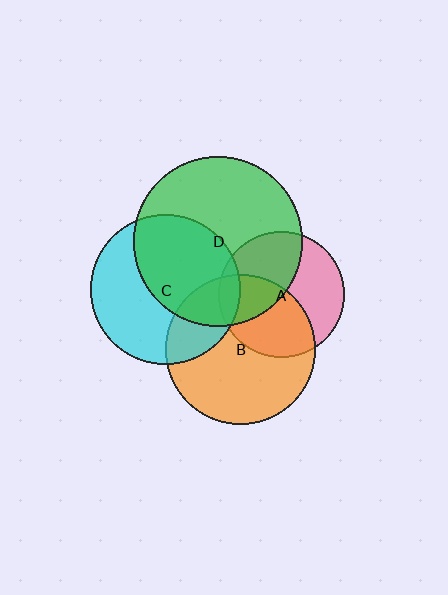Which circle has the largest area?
Circle D (green).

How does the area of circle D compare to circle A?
Approximately 1.8 times.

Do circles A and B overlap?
Yes.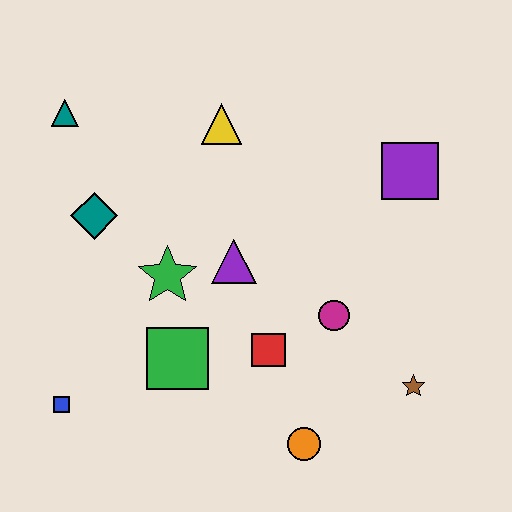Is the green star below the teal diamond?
Yes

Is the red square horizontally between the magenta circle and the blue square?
Yes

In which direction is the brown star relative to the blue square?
The brown star is to the right of the blue square.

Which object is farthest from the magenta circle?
The teal triangle is farthest from the magenta circle.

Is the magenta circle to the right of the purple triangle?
Yes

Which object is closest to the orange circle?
The red square is closest to the orange circle.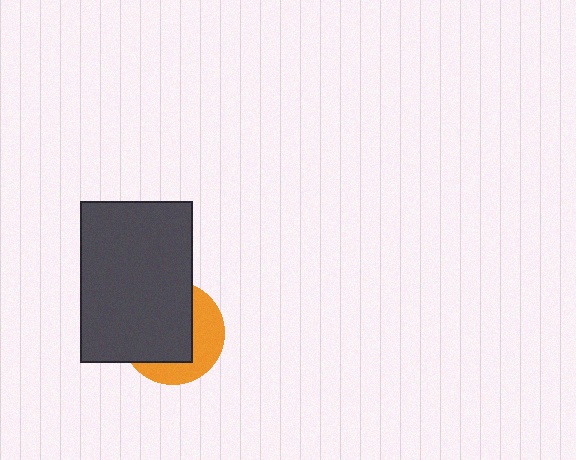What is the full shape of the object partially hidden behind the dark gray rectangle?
The partially hidden object is an orange circle.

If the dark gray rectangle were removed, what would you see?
You would see the complete orange circle.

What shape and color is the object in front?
The object in front is a dark gray rectangle.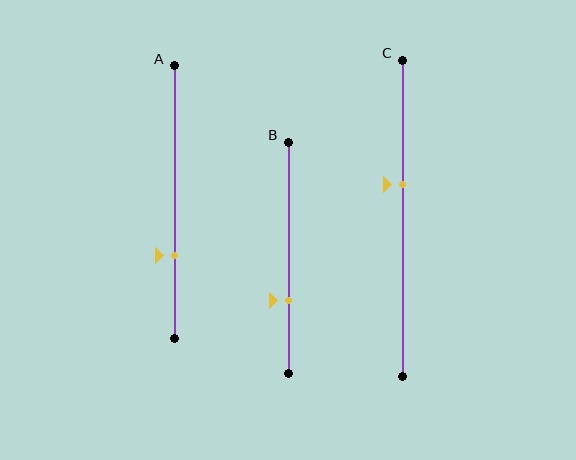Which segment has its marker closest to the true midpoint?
Segment C has its marker closest to the true midpoint.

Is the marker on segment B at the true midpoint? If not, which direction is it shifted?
No, the marker on segment B is shifted downward by about 18% of the segment length.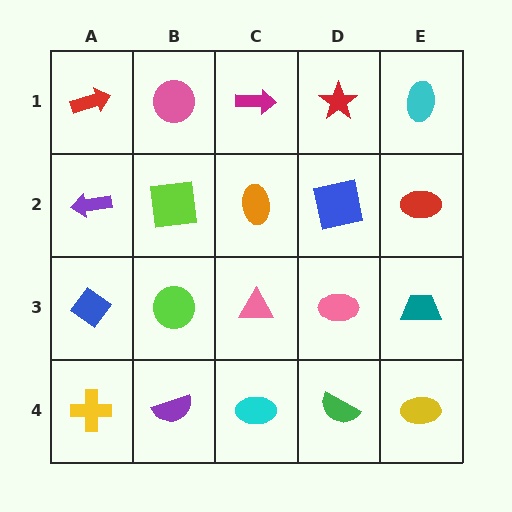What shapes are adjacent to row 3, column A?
A purple arrow (row 2, column A), a yellow cross (row 4, column A), a lime circle (row 3, column B).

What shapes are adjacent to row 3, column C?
An orange ellipse (row 2, column C), a cyan ellipse (row 4, column C), a lime circle (row 3, column B), a pink ellipse (row 3, column D).